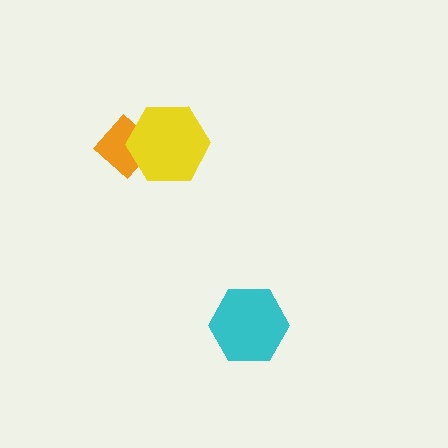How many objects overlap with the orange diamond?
1 object overlaps with the orange diamond.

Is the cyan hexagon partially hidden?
No, no other shape covers it.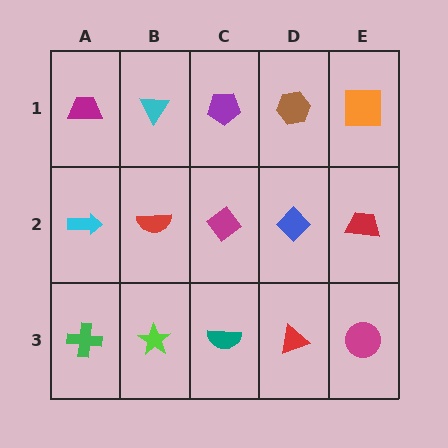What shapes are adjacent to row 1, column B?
A red semicircle (row 2, column B), a magenta trapezoid (row 1, column A), a purple pentagon (row 1, column C).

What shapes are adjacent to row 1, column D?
A blue diamond (row 2, column D), a purple pentagon (row 1, column C), an orange square (row 1, column E).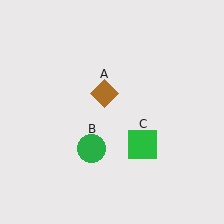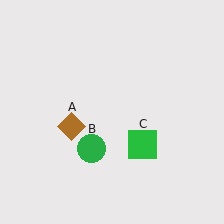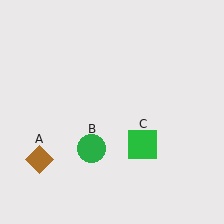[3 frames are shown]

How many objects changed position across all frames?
1 object changed position: brown diamond (object A).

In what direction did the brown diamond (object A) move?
The brown diamond (object A) moved down and to the left.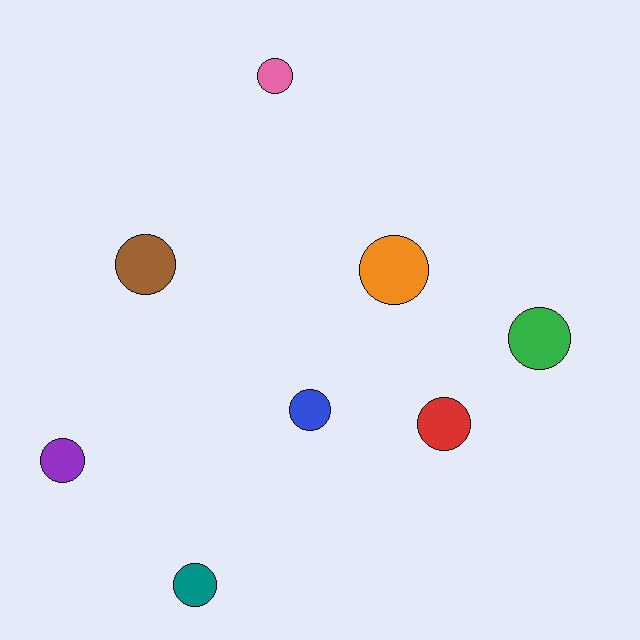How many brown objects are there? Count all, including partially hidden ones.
There is 1 brown object.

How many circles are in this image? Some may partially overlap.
There are 8 circles.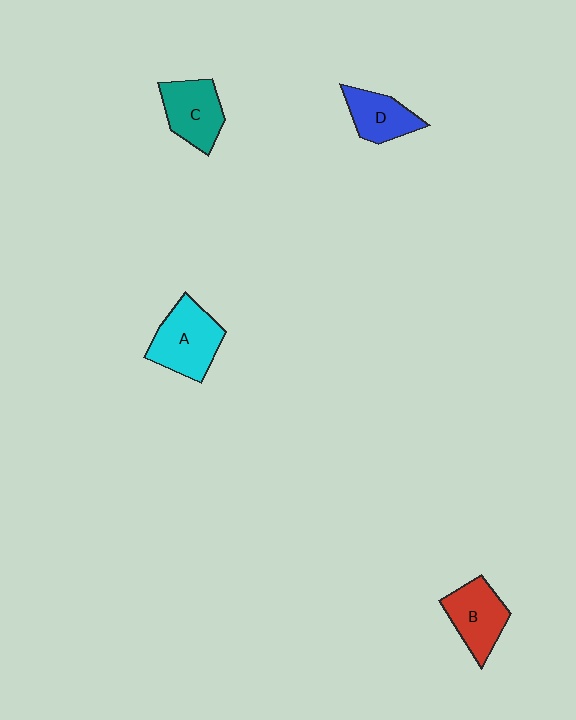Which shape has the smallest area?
Shape D (blue).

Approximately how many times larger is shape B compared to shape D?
Approximately 1.2 times.